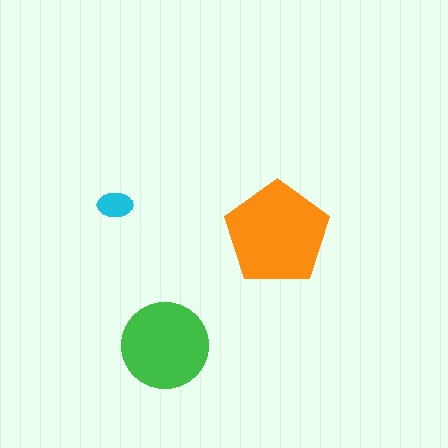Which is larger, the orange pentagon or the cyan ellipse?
The orange pentagon.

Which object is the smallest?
The cyan ellipse.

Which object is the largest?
The orange pentagon.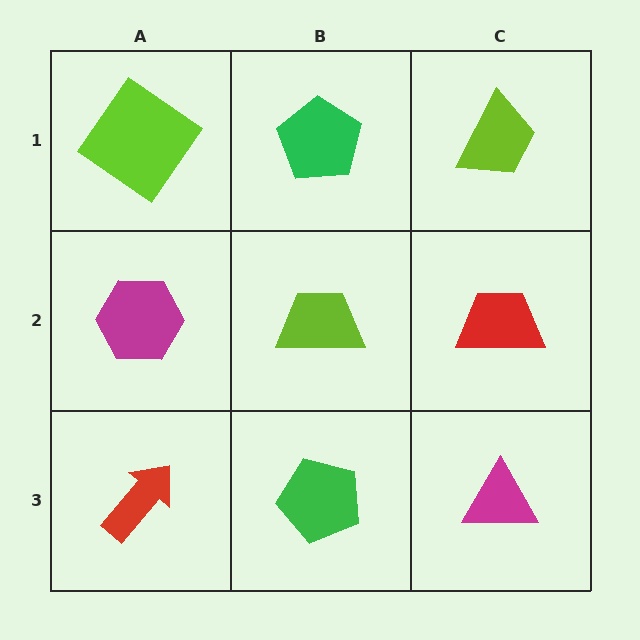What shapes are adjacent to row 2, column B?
A green pentagon (row 1, column B), a green pentagon (row 3, column B), a magenta hexagon (row 2, column A), a red trapezoid (row 2, column C).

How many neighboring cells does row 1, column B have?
3.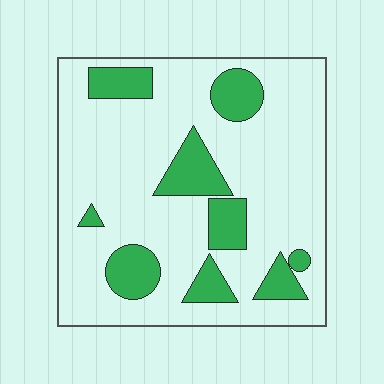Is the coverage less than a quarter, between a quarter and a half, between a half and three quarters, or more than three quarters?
Less than a quarter.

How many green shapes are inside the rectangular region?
9.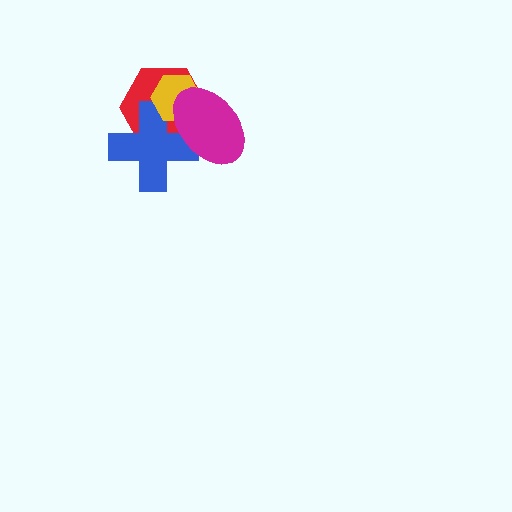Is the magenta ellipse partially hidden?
No, no other shape covers it.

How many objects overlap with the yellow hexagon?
3 objects overlap with the yellow hexagon.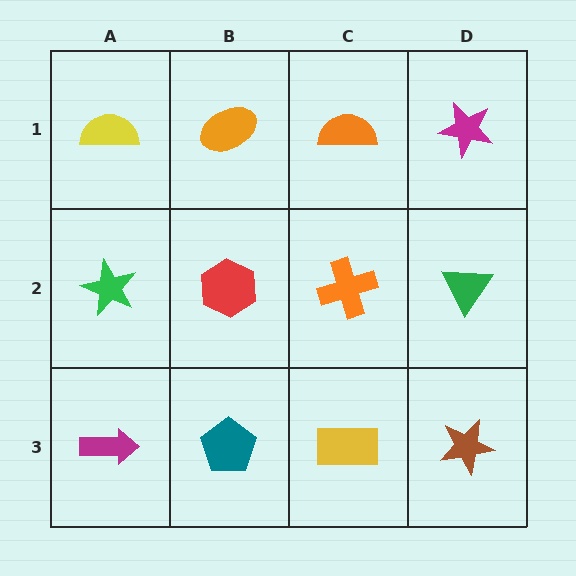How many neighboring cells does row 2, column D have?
3.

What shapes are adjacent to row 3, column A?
A green star (row 2, column A), a teal pentagon (row 3, column B).